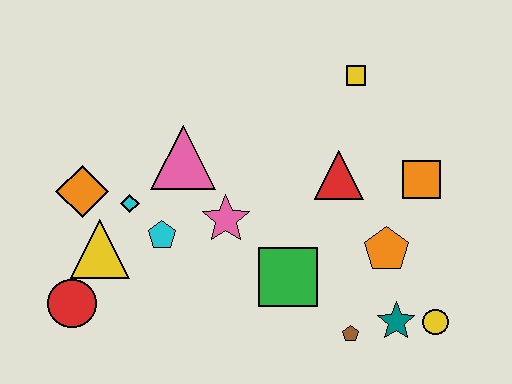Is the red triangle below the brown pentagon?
No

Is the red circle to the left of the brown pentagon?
Yes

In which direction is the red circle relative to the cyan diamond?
The red circle is below the cyan diamond.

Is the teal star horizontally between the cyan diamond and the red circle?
No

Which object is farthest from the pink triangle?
The yellow circle is farthest from the pink triangle.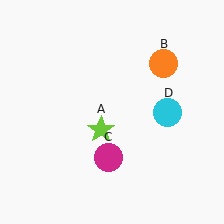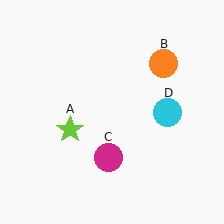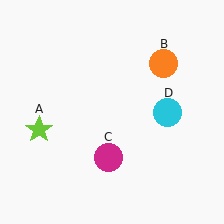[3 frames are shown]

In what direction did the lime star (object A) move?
The lime star (object A) moved left.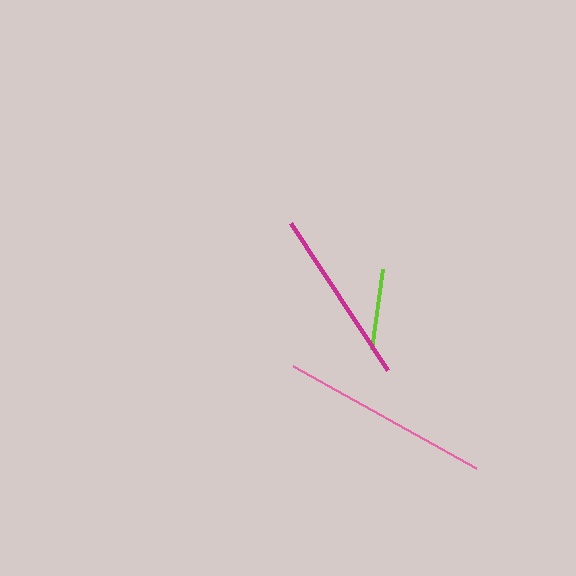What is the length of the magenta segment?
The magenta segment is approximately 176 pixels long.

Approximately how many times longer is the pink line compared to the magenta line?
The pink line is approximately 1.2 times the length of the magenta line.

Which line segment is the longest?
The pink line is the longest at approximately 209 pixels.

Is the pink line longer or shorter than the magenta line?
The pink line is longer than the magenta line.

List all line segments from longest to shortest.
From longest to shortest: pink, magenta, lime.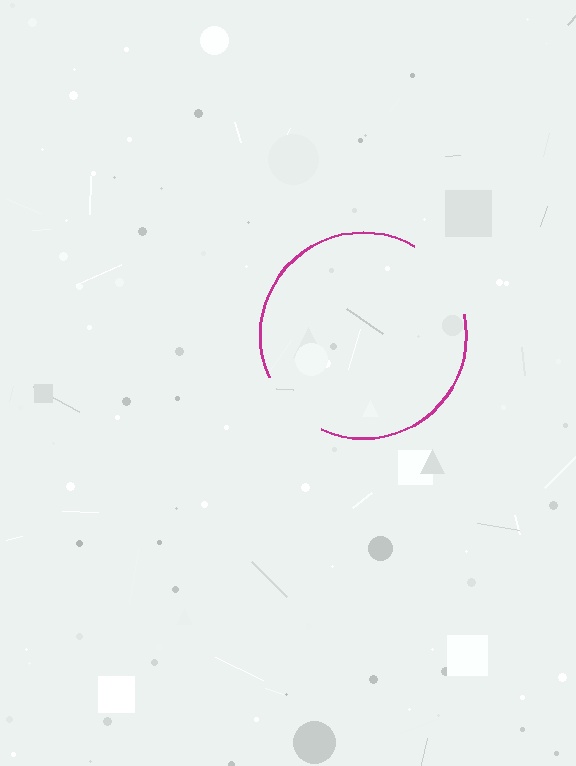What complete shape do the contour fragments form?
The contour fragments form a circle.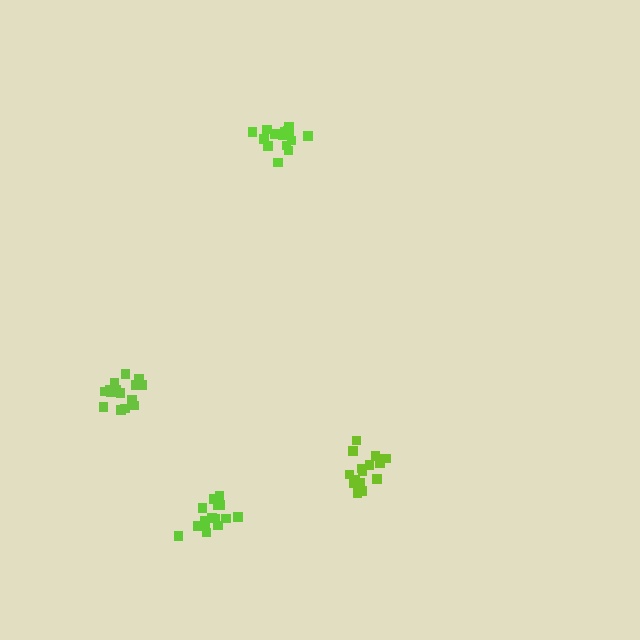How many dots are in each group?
Group 1: 17 dots, Group 2: 15 dots, Group 3: 17 dots, Group 4: 17 dots (66 total).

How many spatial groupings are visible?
There are 4 spatial groupings.